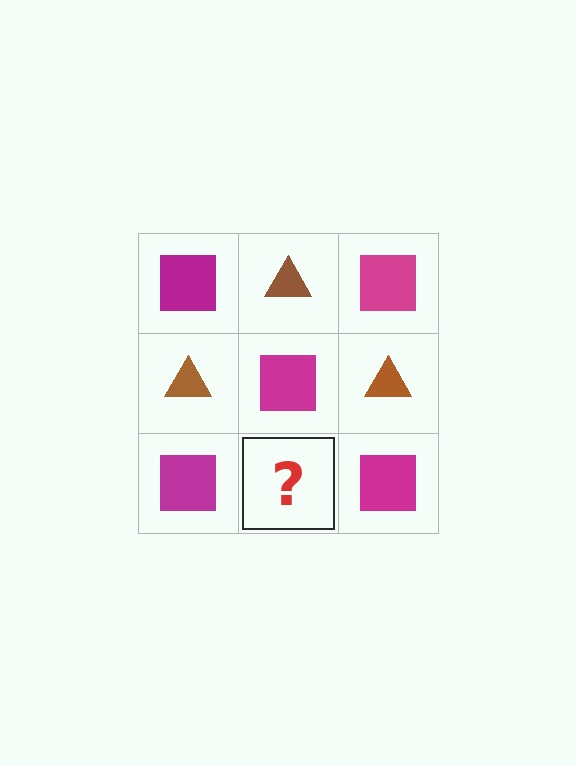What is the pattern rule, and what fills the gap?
The rule is that it alternates magenta square and brown triangle in a checkerboard pattern. The gap should be filled with a brown triangle.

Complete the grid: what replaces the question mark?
The question mark should be replaced with a brown triangle.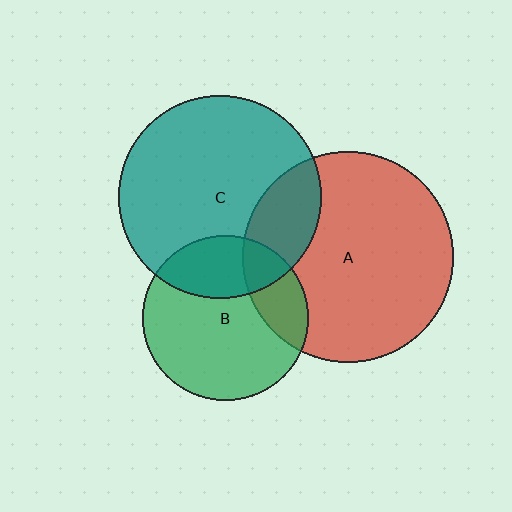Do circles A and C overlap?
Yes.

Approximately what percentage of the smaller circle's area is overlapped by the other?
Approximately 20%.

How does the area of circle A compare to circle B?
Approximately 1.6 times.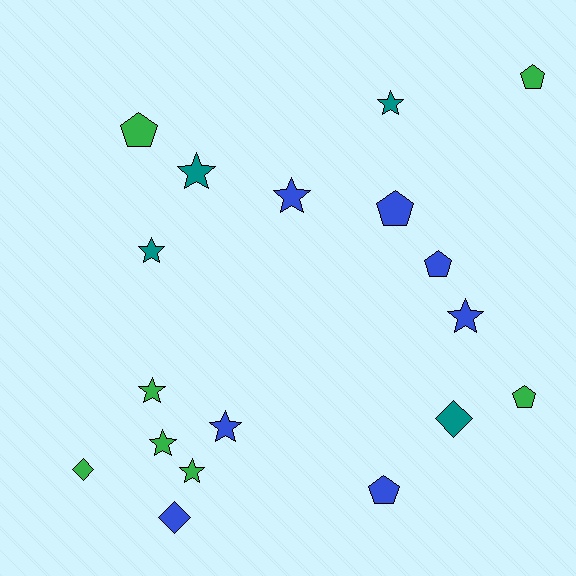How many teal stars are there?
There are 3 teal stars.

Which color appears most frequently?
Green, with 7 objects.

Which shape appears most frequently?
Star, with 9 objects.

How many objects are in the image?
There are 18 objects.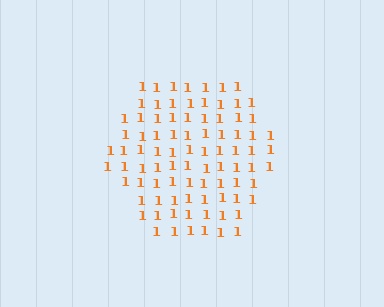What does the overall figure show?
The overall figure shows a hexagon.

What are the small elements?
The small elements are digit 1's.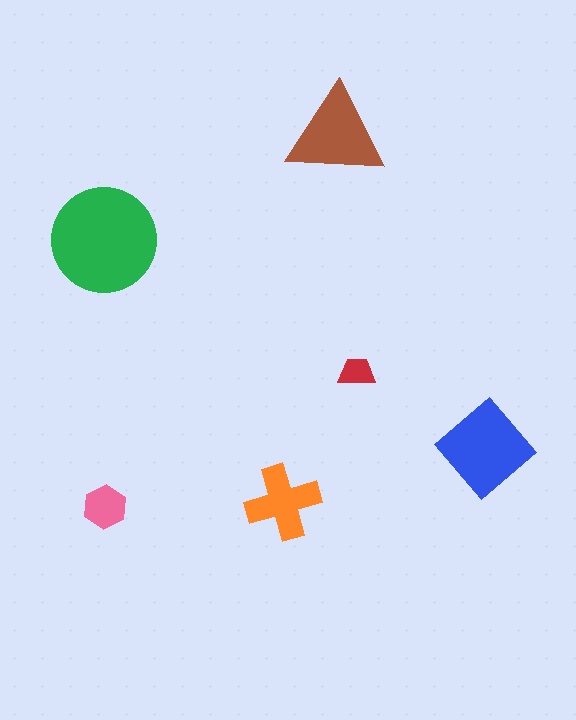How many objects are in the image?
There are 6 objects in the image.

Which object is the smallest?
The red trapezoid.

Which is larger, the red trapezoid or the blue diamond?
The blue diamond.